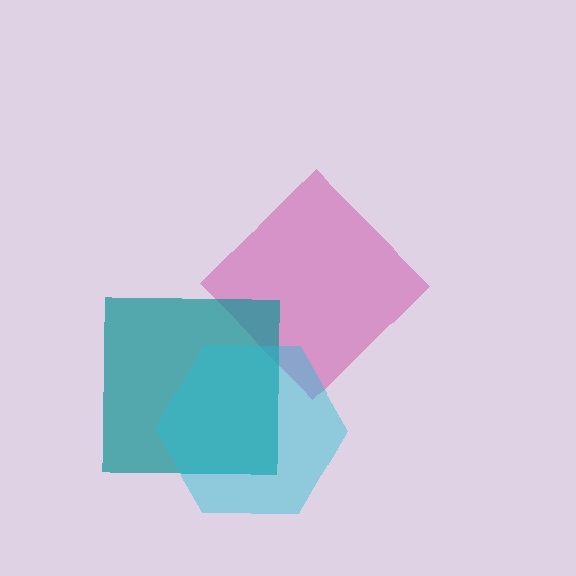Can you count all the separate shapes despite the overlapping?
Yes, there are 3 separate shapes.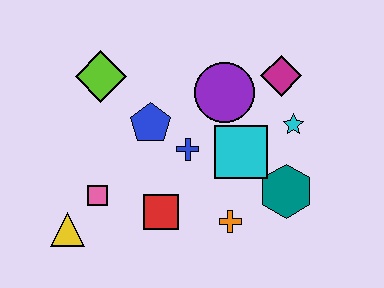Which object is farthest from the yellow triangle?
The magenta diamond is farthest from the yellow triangle.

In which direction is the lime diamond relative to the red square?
The lime diamond is above the red square.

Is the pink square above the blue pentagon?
No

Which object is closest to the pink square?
The yellow triangle is closest to the pink square.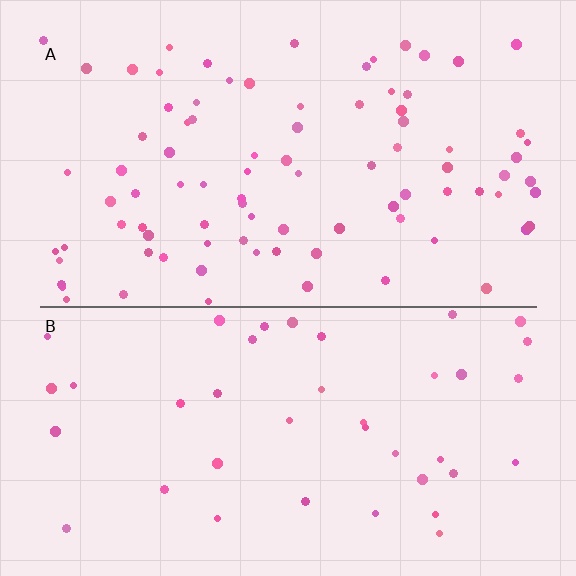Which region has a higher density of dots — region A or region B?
A (the top).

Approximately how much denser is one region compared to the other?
Approximately 2.1× — region A over region B.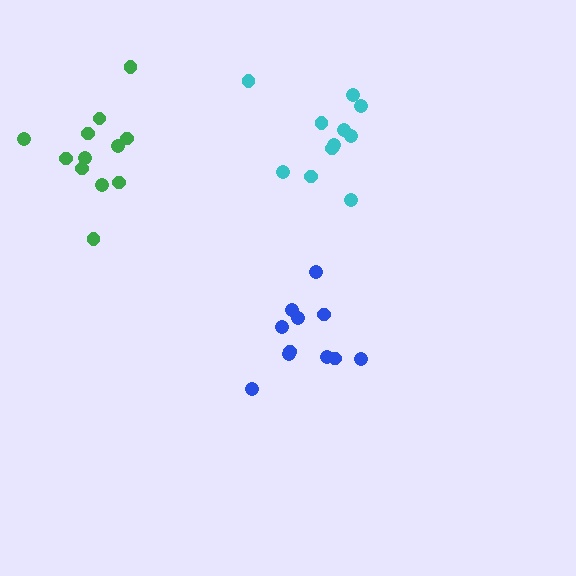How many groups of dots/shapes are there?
There are 3 groups.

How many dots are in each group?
Group 1: 11 dots, Group 2: 11 dots, Group 3: 12 dots (34 total).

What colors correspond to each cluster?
The clusters are colored: blue, cyan, green.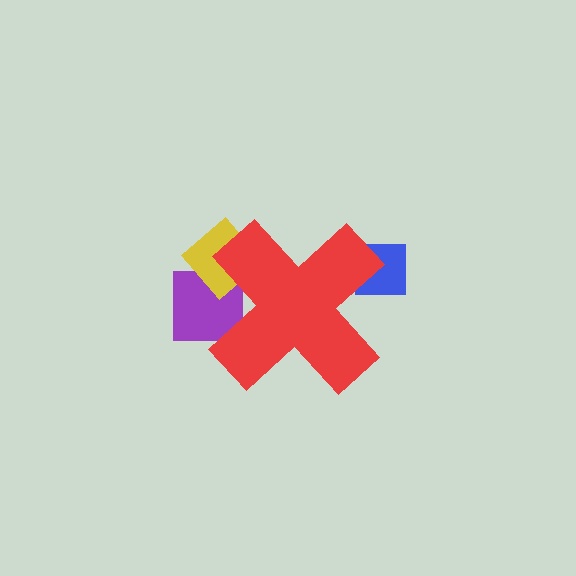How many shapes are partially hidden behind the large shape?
3 shapes are partially hidden.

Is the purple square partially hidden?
Yes, the purple square is partially hidden behind the red cross.